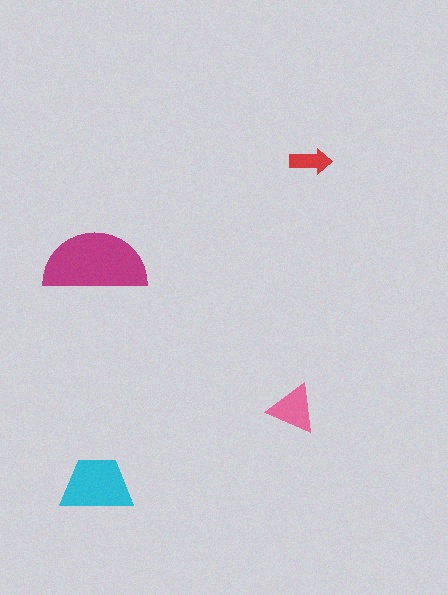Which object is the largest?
The magenta semicircle.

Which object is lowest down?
The cyan trapezoid is bottommost.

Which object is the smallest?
The red arrow.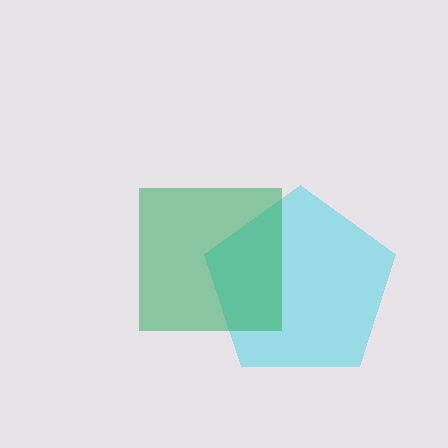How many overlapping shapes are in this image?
There are 2 overlapping shapes in the image.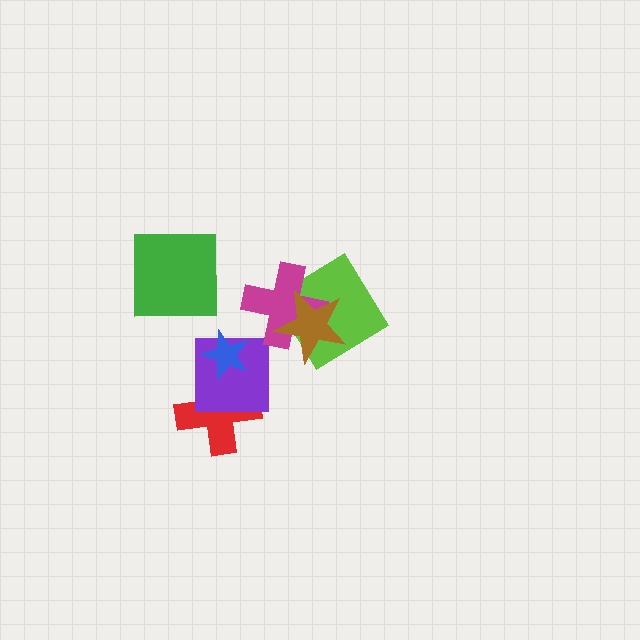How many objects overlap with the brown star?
2 objects overlap with the brown star.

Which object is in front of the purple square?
The blue star is in front of the purple square.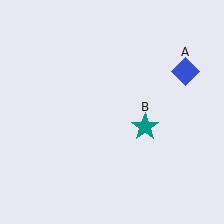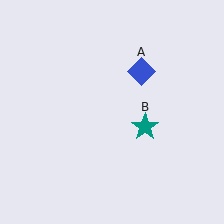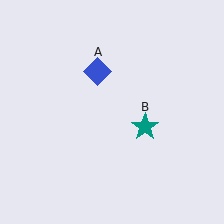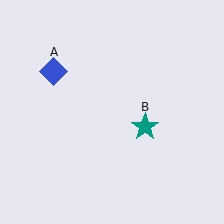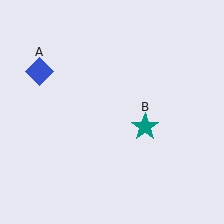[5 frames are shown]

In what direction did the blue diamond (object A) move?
The blue diamond (object A) moved left.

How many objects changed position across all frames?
1 object changed position: blue diamond (object A).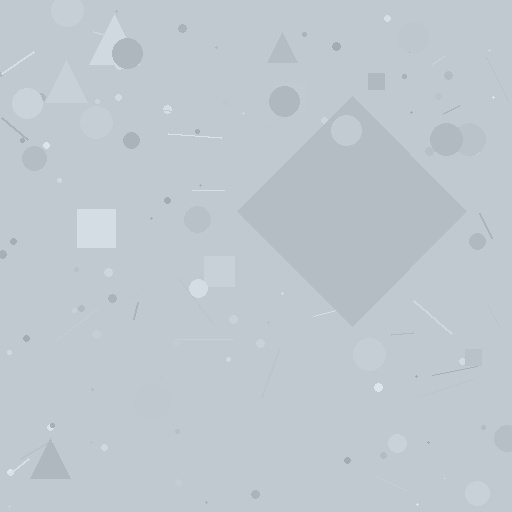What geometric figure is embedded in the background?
A diamond is embedded in the background.